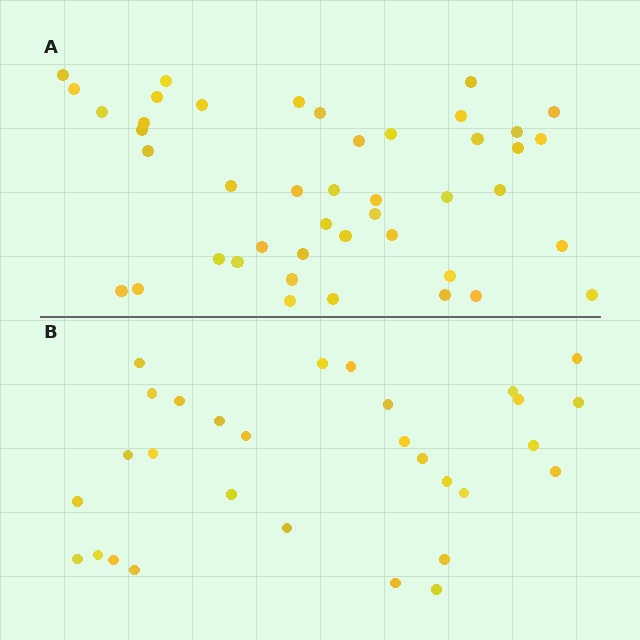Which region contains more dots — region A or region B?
Region A (the top region) has more dots.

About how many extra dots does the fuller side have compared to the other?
Region A has approximately 15 more dots than region B.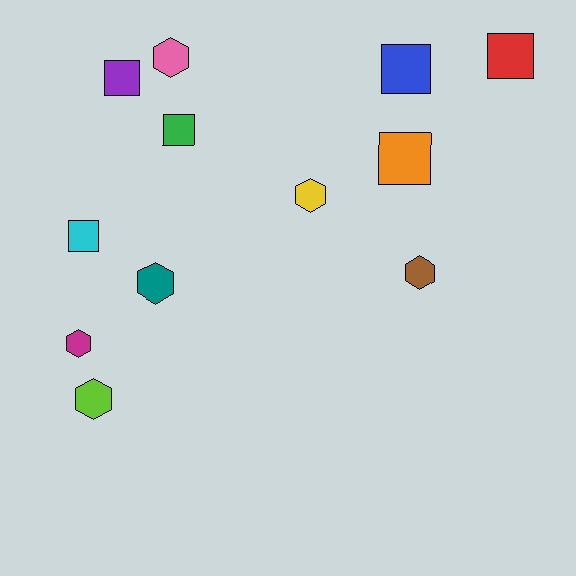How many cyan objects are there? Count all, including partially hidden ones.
There is 1 cyan object.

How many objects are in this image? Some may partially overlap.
There are 12 objects.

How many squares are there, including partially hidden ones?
There are 6 squares.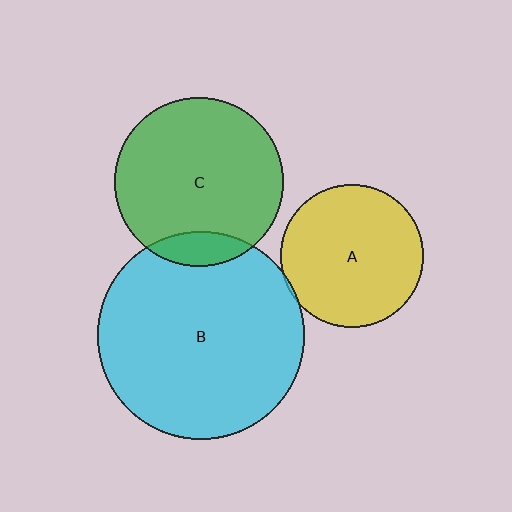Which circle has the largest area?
Circle B (cyan).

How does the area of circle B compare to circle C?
Approximately 1.5 times.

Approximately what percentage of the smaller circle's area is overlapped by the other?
Approximately 5%.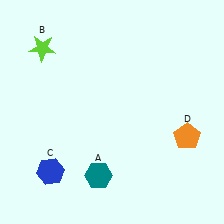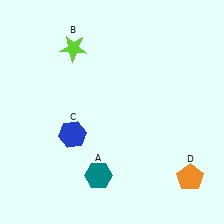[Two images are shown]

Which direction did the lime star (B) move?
The lime star (B) moved right.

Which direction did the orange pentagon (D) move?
The orange pentagon (D) moved down.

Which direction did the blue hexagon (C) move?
The blue hexagon (C) moved up.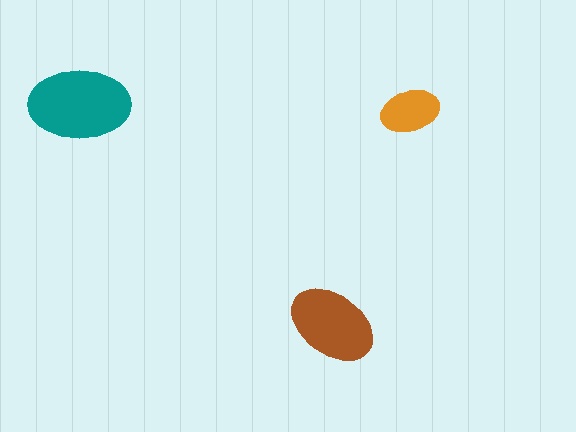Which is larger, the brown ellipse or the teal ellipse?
The teal one.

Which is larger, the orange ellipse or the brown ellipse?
The brown one.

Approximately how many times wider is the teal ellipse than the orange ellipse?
About 1.5 times wider.